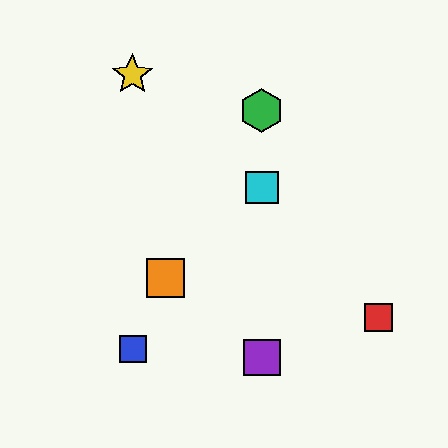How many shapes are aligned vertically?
3 shapes (the green hexagon, the purple square, the cyan square) are aligned vertically.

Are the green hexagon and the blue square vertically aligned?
No, the green hexagon is at x≈262 and the blue square is at x≈133.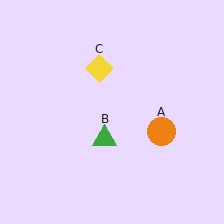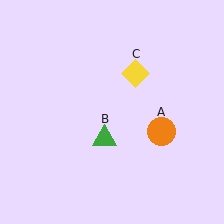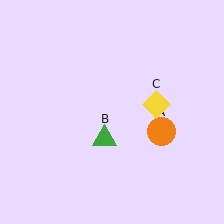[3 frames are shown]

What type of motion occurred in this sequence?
The yellow diamond (object C) rotated clockwise around the center of the scene.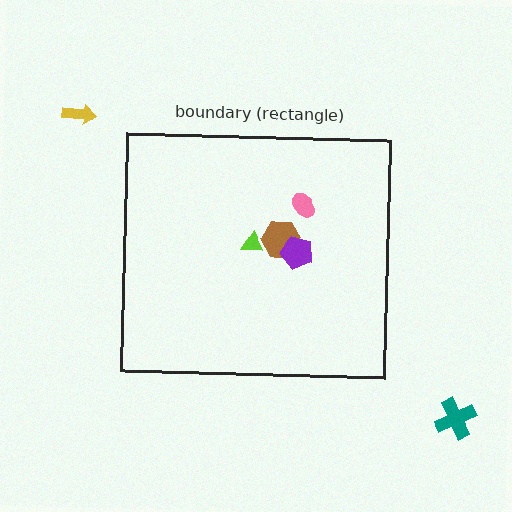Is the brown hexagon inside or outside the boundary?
Inside.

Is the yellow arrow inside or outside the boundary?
Outside.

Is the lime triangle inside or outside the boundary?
Inside.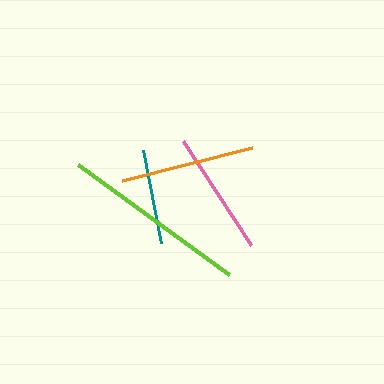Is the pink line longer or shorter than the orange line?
The orange line is longer than the pink line.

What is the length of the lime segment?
The lime segment is approximately 187 pixels long.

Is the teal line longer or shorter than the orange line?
The orange line is longer than the teal line.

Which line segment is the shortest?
The teal line is the shortest at approximately 94 pixels.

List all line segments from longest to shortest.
From longest to shortest: lime, orange, pink, teal.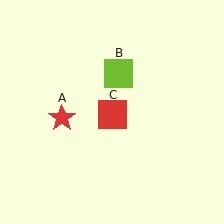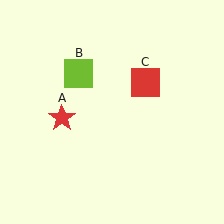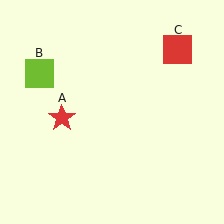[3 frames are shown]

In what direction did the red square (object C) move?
The red square (object C) moved up and to the right.